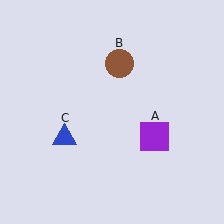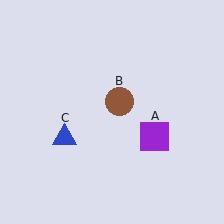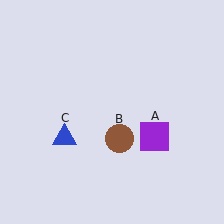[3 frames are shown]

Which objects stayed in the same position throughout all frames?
Purple square (object A) and blue triangle (object C) remained stationary.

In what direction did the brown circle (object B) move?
The brown circle (object B) moved down.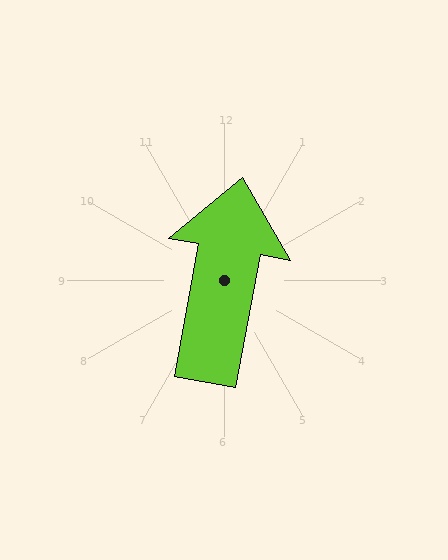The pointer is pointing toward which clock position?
Roughly 12 o'clock.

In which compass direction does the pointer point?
North.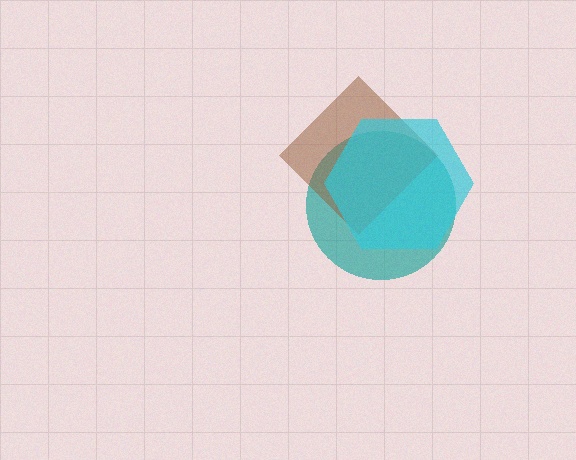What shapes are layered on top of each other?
The layered shapes are: a teal circle, a brown diamond, a cyan hexagon.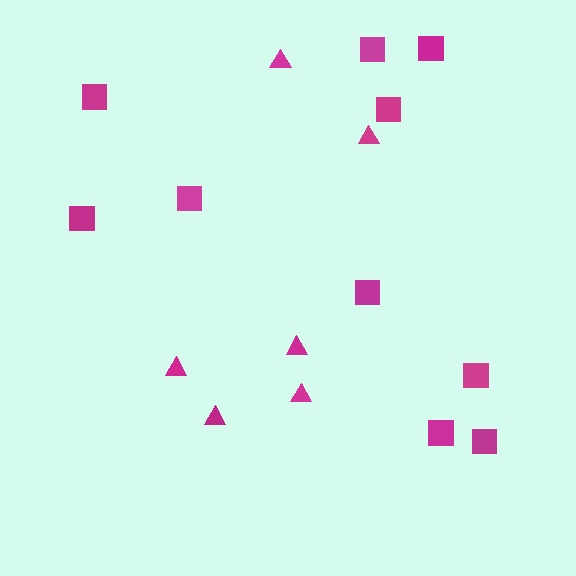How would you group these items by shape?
There are 2 groups: one group of triangles (6) and one group of squares (10).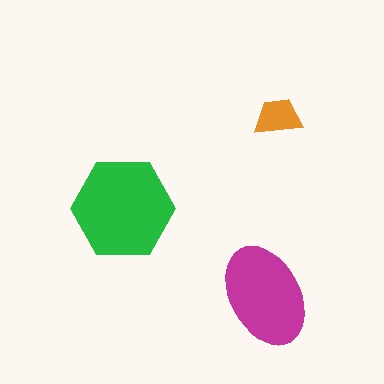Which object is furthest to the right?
The orange trapezoid is rightmost.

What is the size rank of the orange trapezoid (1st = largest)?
3rd.